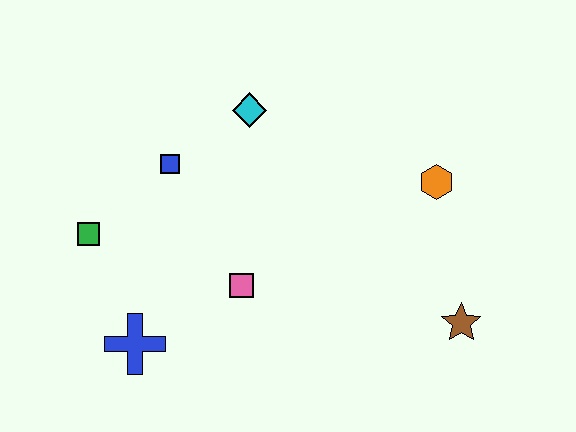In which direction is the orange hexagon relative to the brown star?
The orange hexagon is above the brown star.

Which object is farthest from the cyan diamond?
The brown star is farthest from the cyan diamond.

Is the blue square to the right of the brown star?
No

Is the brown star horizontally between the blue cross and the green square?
No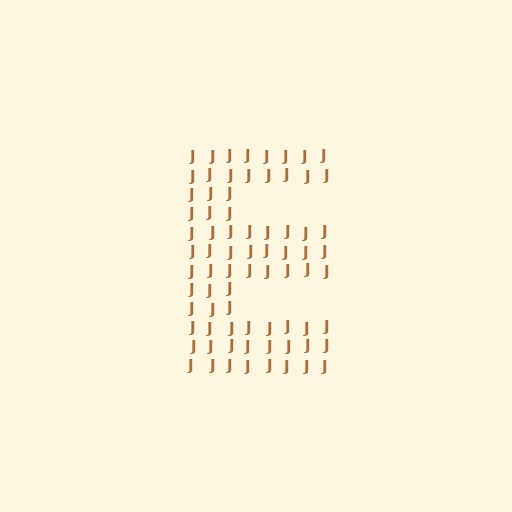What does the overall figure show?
The overall figure shows the letter E.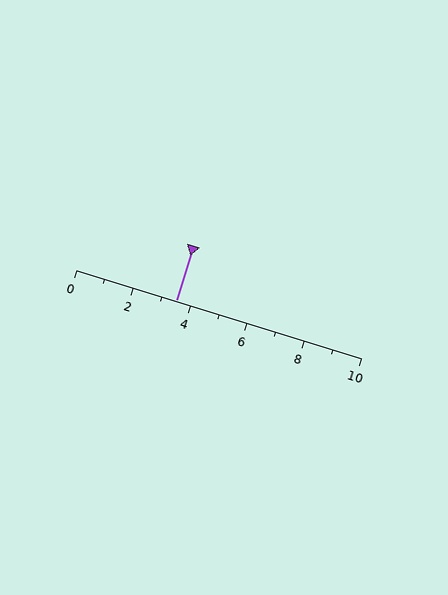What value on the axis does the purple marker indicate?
The marker indicates approximately 3.5.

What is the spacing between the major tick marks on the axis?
The major ticks are spaced 2 apart.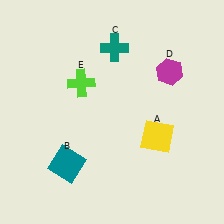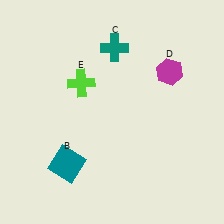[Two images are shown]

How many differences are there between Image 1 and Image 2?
There is 1 difference between the two images.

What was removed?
The yellow square (A) was removed in Image 2.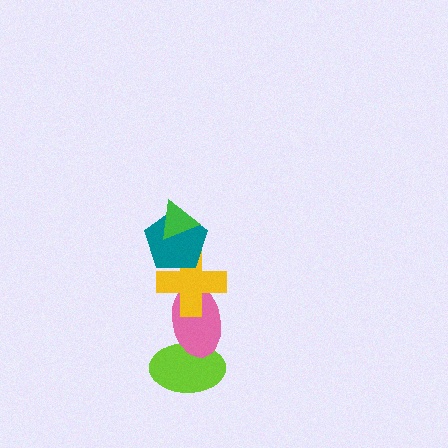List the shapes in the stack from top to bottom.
From top to bottom: the green triangle, the teal pentagon, the yellow cross, the pink ellipse, the lime ellipse.